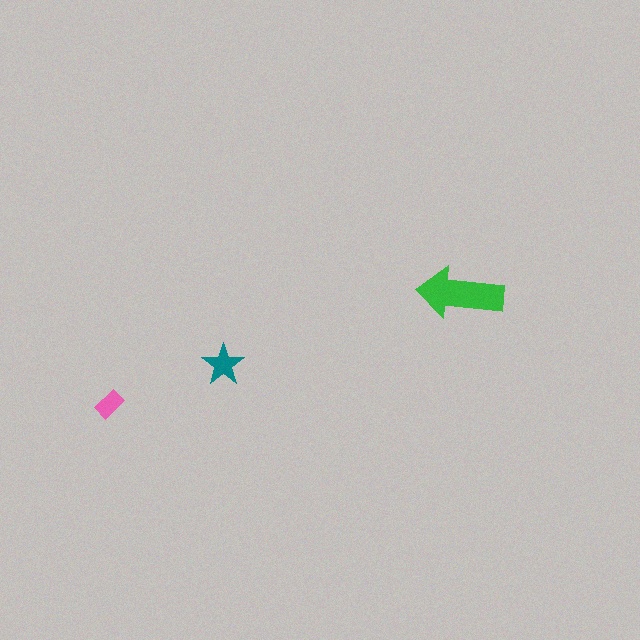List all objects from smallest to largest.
The pink rectangle, the teal star, the green arrow.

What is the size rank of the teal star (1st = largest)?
2nd.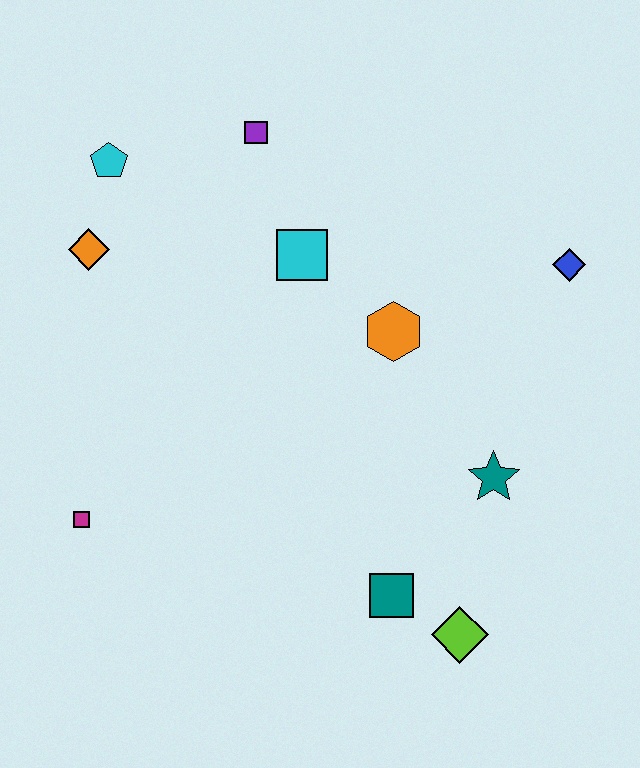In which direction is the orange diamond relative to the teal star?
The orange diamond is to the left of the teal star.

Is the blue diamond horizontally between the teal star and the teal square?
No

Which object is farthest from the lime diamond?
The cyan pentagon is farthest from the lime diamond.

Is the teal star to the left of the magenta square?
No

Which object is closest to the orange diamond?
The cyan pentagon is closest to the orange diamond.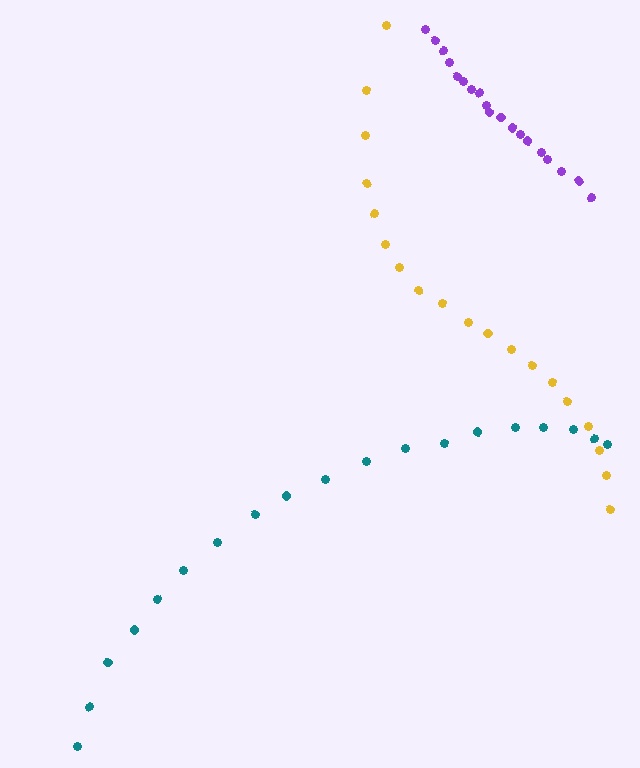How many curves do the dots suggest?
There are 3 distinct paths.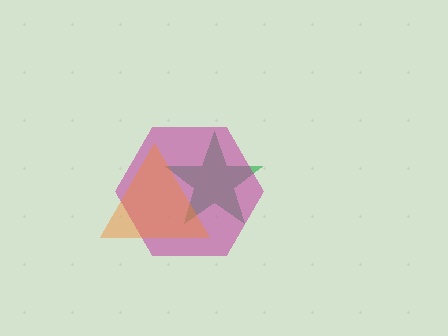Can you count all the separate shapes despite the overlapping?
Yes, there are 3 separate shapes.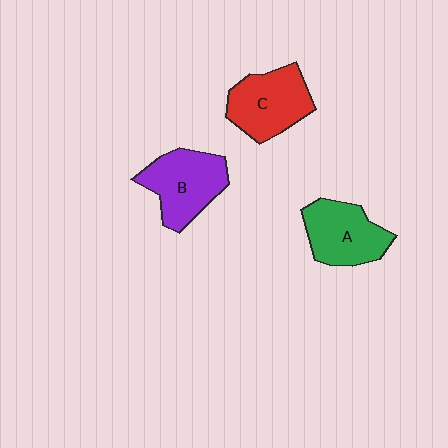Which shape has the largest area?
Shape B (purple).